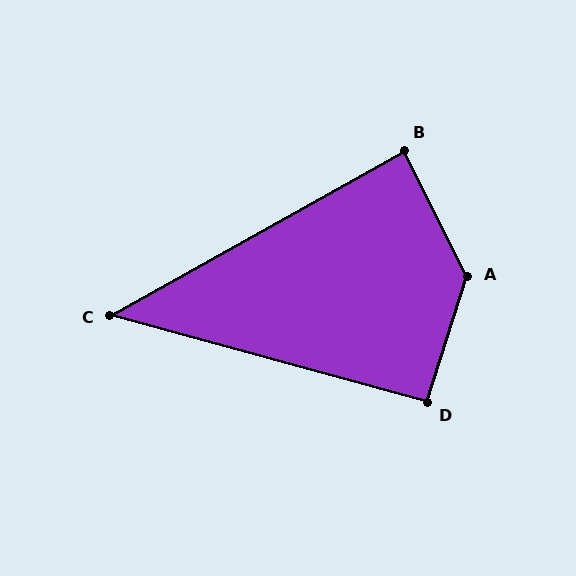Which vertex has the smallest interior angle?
C, at approximately 45 degrees.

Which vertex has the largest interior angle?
A, at approximately 135 degrees.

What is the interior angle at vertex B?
Approximately 88 degrees (approximately right).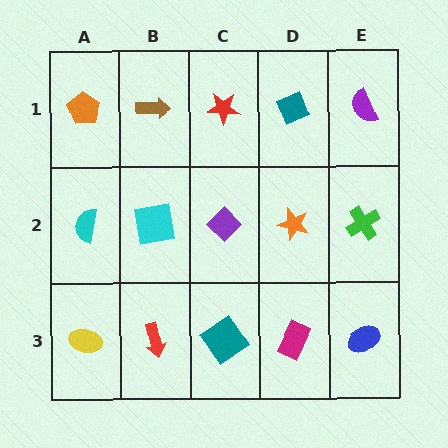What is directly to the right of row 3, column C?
A magenta rectangle.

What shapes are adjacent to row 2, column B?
A brown arrow (row 1, column B), a red arrow (row 3, column B), a cyan semicircle (row 2, column A), a purple diamond (row 2, column C).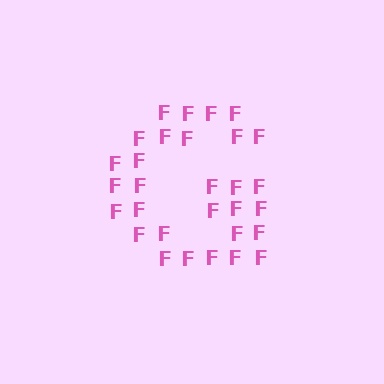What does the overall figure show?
The overall figure shows the letter G.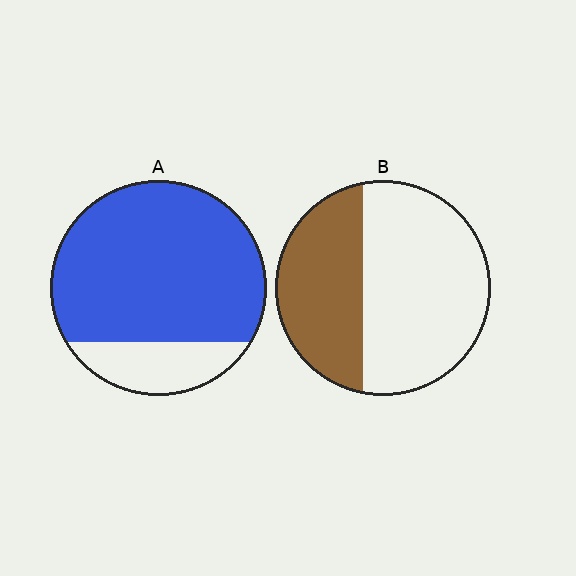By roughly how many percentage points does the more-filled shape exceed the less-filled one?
By roughly 40 percentage points (A over B).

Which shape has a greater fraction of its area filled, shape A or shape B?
Shape A.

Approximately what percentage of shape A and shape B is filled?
A is approximately 80% and B is approximately 40%.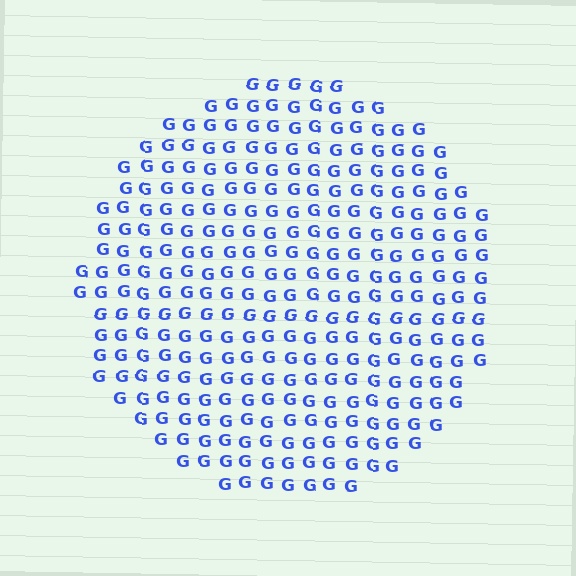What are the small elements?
The small elements are letter G's.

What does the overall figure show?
The overall figure shows a circle.